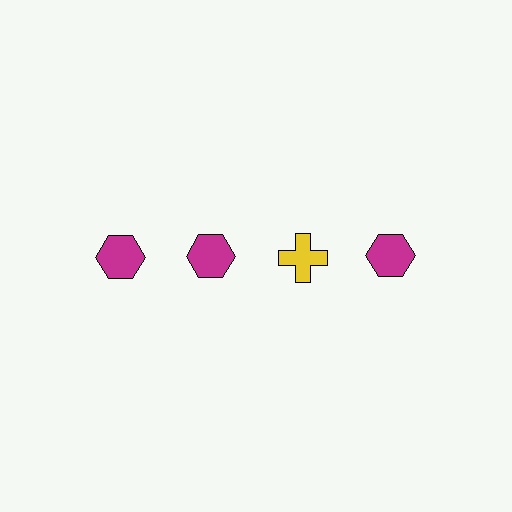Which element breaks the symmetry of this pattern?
The yellow cross in the top row, center column breaks the symmetry. All other shapes are magenta hexagons.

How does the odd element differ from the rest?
It differs in both color (yellow instead of magenta) and shape (cross instead of hexagon).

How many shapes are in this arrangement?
There are 4 shapes arranged in a grid pattern.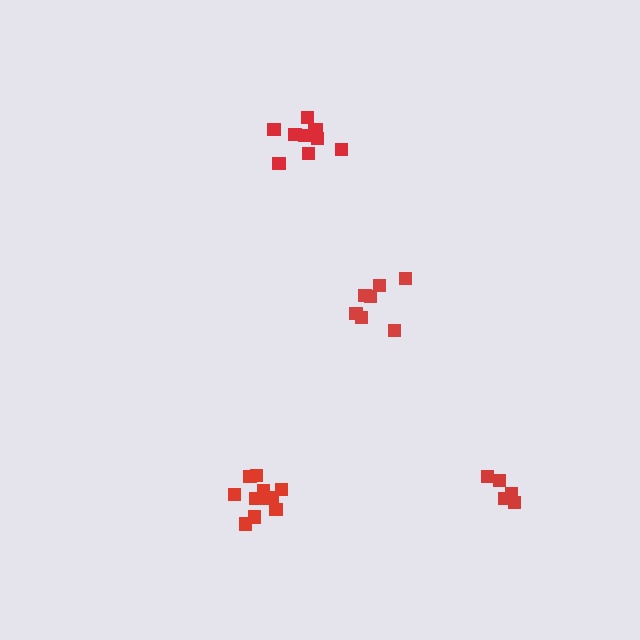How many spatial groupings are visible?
There are 4 spatial groupings.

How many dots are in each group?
Group 1: 11 dots, Group 2: 7 dots, Group 3: 10 dots, Group 4: 5 dots (33 total).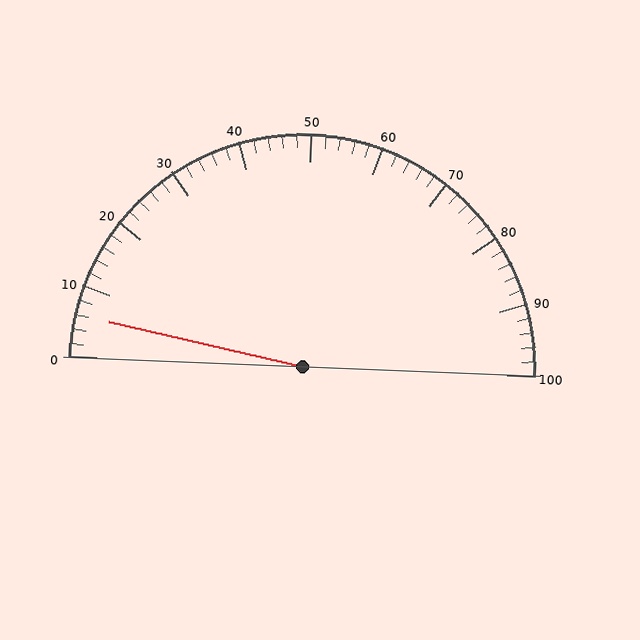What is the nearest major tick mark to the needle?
The nearest major tick mark is 10.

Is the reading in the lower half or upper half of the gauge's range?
The reading is in the lower half of the range (0 to 100).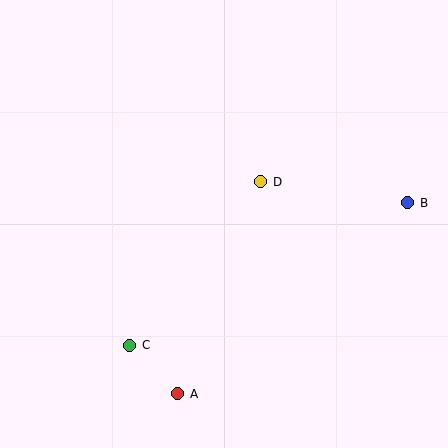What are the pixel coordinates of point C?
Point C is at (130, 345).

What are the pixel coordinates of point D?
Point D is at (261, 182).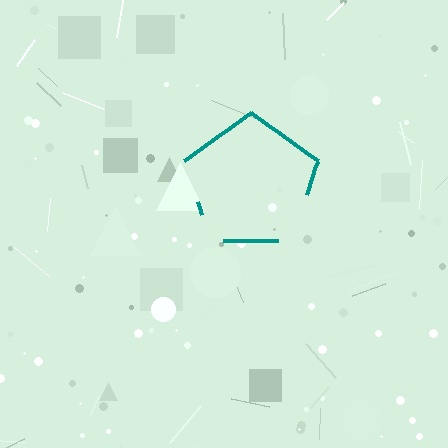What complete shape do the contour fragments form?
The contour fragments form a pentagon.